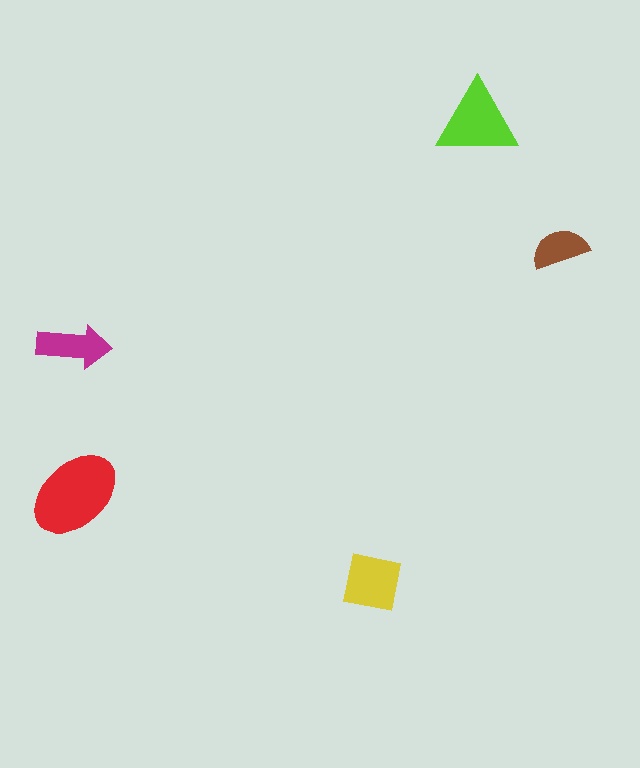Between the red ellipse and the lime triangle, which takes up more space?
The red ellipse.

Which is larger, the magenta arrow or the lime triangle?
The lime triangle.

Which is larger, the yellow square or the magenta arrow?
The yellow square.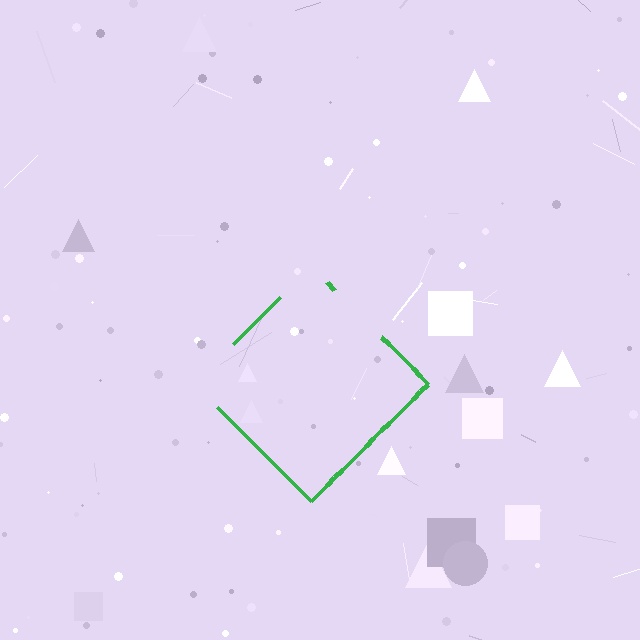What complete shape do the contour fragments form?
The contour fragments form a diamond.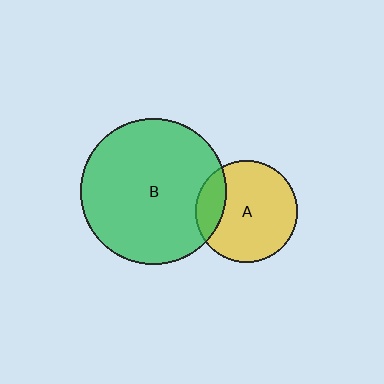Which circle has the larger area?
Circle B (green).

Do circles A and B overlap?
Yes.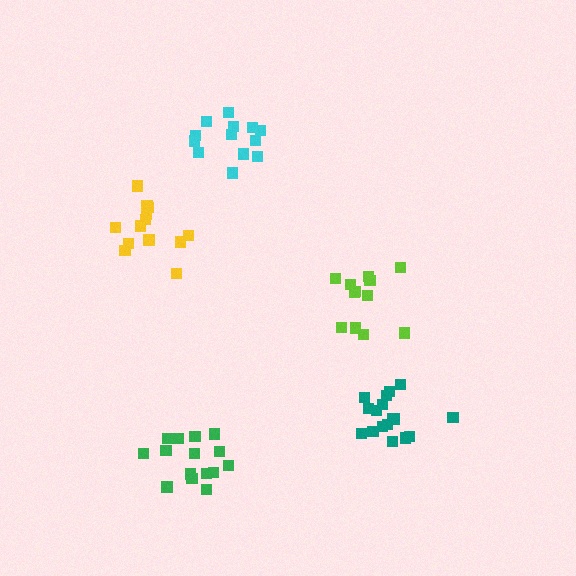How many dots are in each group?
Group 1: 13 dots, Group 2: 13 dots, Group 3: 15 dots, Group 4: 12 dots, Group 5: 17 dots (70 total).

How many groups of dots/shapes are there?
There are 5 groups.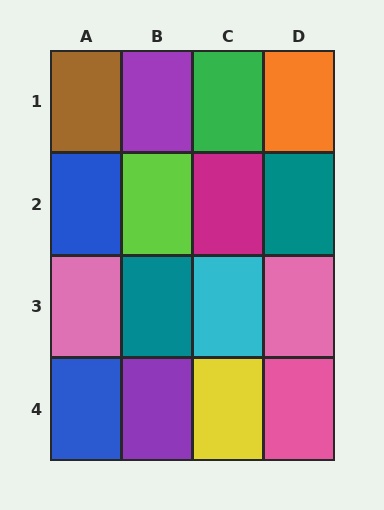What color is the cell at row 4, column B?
Purple.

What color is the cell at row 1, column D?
Orange.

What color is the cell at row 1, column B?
Purple.